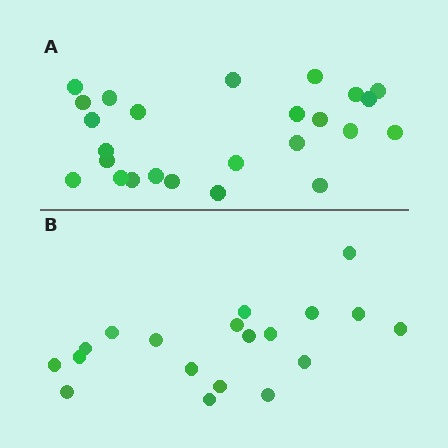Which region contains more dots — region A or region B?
Region A (the top region) has more dots.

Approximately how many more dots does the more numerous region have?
Region A has about 6 more dots than region B.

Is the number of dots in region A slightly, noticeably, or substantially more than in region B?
Region A has noticeably more, but not dramatically so. The ratio is roughly 1.3 to 1.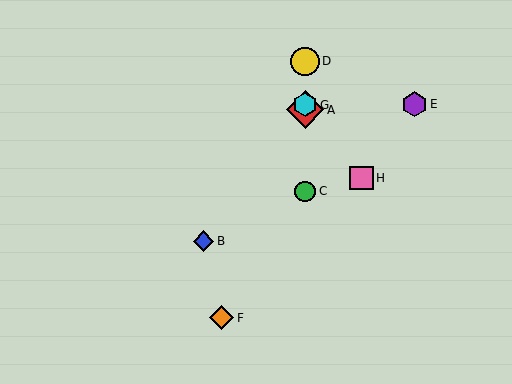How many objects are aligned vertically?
4 objects (A, C, D, G) are aligned vertically.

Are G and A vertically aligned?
Yes, both are at x≈305.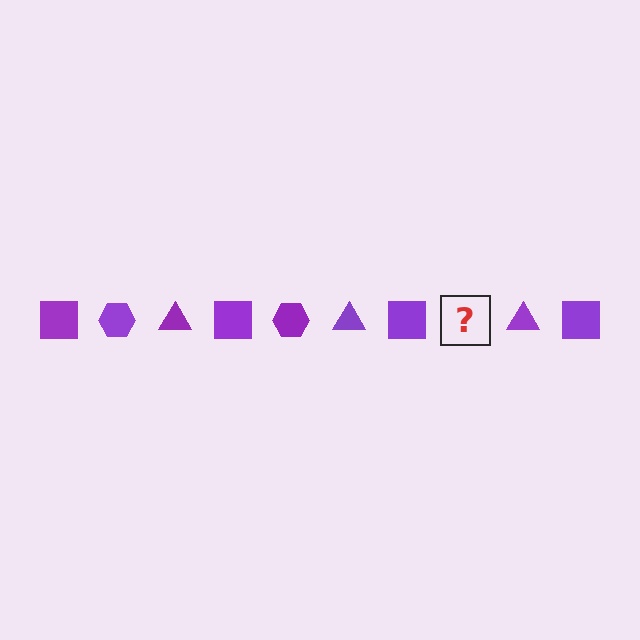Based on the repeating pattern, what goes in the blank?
The blank should be a purple hexagon.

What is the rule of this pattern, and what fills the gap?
The rule is that the pattern cycles through square, hexagon, triangle shapes in purple. The gap should be filled with a purple hexagon.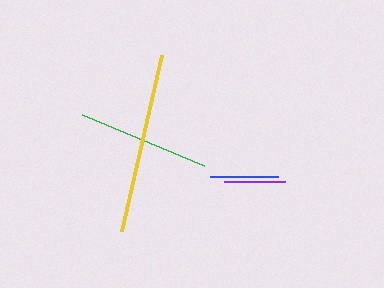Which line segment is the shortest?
The purple line is the shortest at approximately 62 pixels.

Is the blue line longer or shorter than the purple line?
The blue line is longer than the purple line.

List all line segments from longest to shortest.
From longest to shortest: yellow, green, blue, purple.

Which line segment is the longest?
The yellow line is the longest at approximately 180 pixels.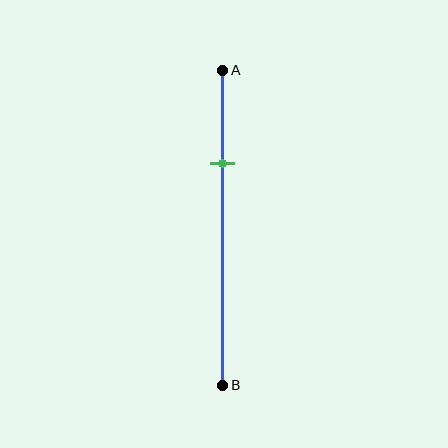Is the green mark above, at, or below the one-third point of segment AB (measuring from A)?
The green mark is above the one-third point of segment AB.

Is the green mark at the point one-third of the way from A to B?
No, the mark is at about 30% from A, not at the 33% one-third point.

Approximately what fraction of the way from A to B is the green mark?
The green mark is approximately 30% of the way from A to B.